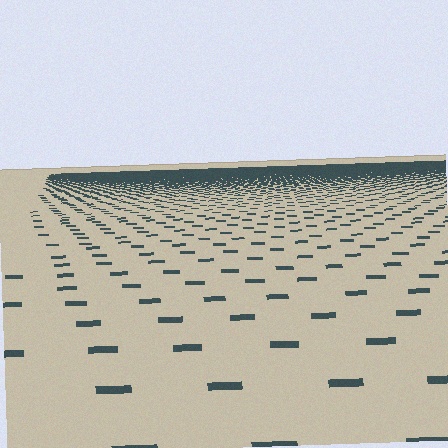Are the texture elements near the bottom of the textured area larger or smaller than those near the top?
Larger. Near the bottom, elements are closer to the viewer and appear at a bigger on-screen size.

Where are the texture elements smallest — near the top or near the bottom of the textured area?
Near the top.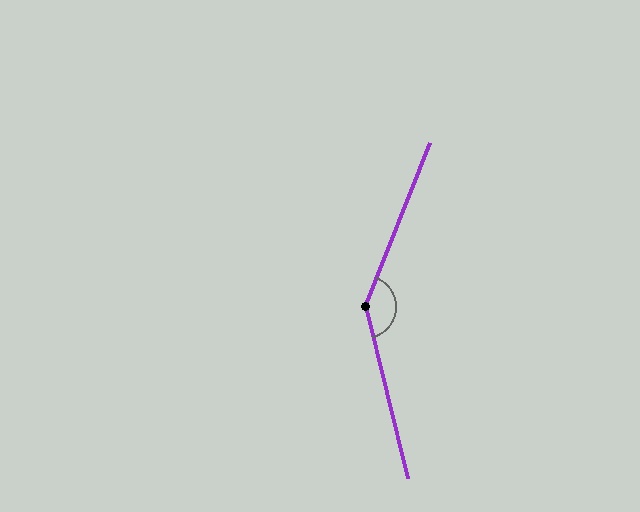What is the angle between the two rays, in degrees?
Approximately 145 degrees.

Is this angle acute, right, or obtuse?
It is obtuse.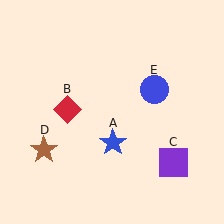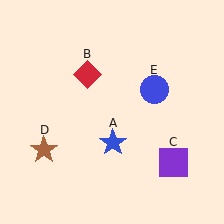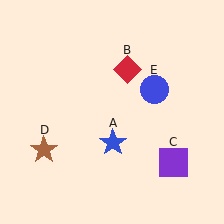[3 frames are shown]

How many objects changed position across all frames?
1 object changed position: red diamond (object B).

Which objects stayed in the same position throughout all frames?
Blue star (object A) and purple square (object C) and brown star (object D) and blue circle (object E) remained stationary.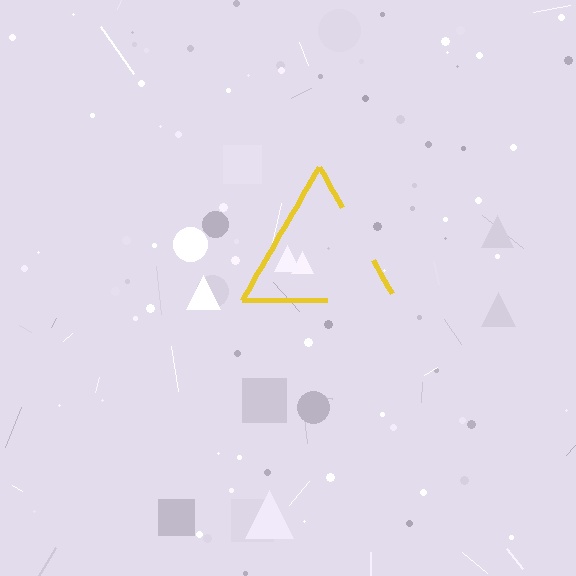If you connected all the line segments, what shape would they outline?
They would outline a triangle.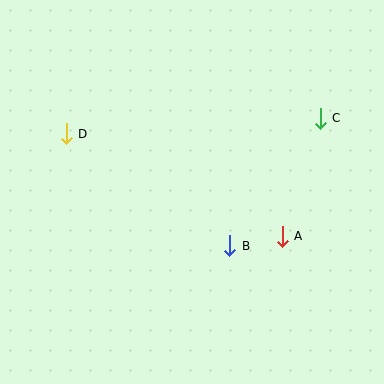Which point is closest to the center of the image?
Point B at (230, 246) is closest to the center.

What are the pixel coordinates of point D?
Point D is at (66, 134).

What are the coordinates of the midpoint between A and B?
The midpoint between A and B is at (256, 241).